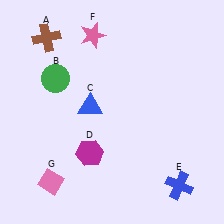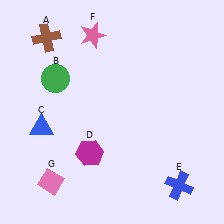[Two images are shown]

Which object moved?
The blue triangle (C) moved left.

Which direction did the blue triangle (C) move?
The blue triangle (C) moved left.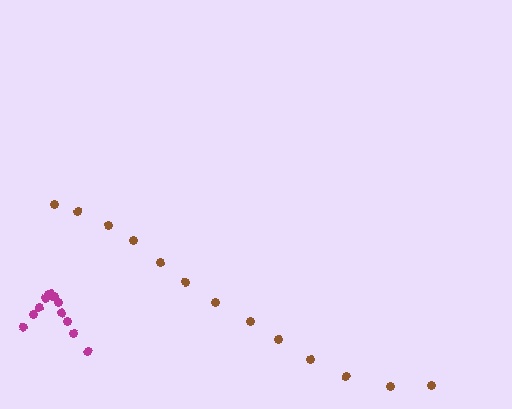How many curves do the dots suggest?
There are 2 distinct paths.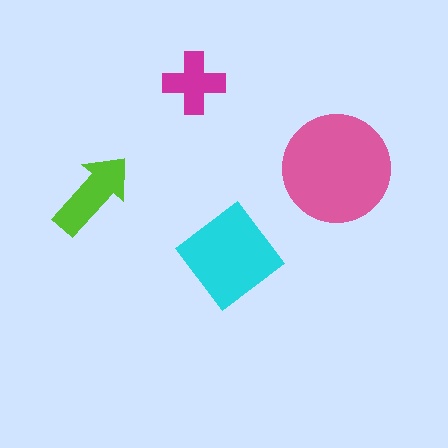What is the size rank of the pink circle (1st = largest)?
1st.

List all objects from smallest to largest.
The magenta cross, the lime arrow, the cyan diamond, the pink circle.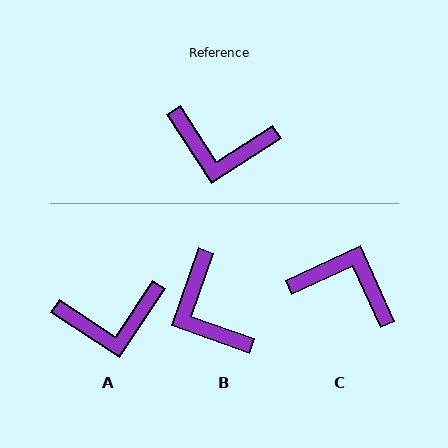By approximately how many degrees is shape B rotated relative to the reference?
Approximately 52 degrees clockwise.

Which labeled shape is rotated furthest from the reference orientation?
C, about 172 degrees away.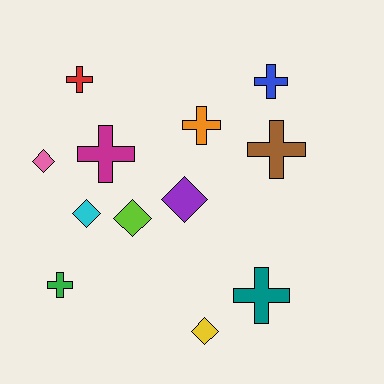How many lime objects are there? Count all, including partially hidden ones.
There is 1 lime object.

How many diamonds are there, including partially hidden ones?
There are 5 diamonds.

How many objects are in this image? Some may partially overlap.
There are 12 objects.